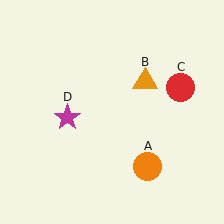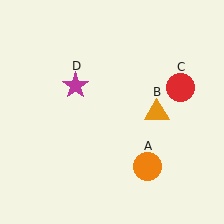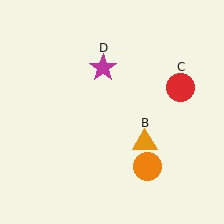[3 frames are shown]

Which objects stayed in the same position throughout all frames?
Orange circle (object A) and red circle (object C) remained stationary.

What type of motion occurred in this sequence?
The orange triangle (object B), magenta star (object D) rotated clockwise around the center of the scene.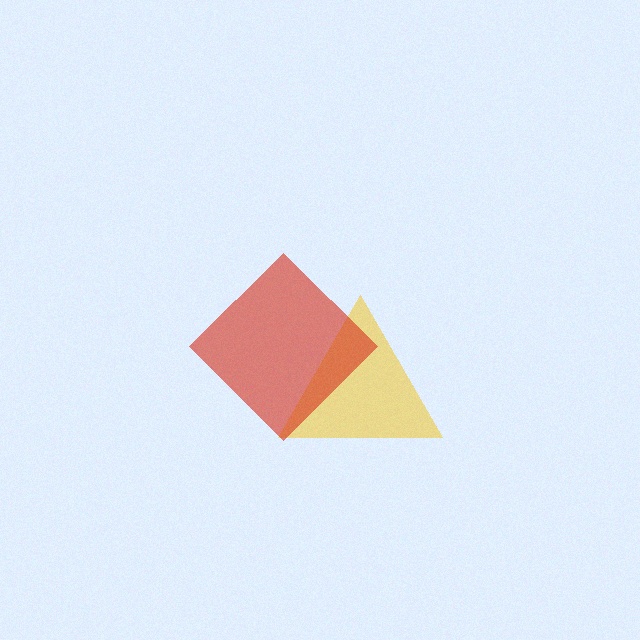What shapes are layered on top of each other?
The layered shapes are: a yellow triangle, a red diamond.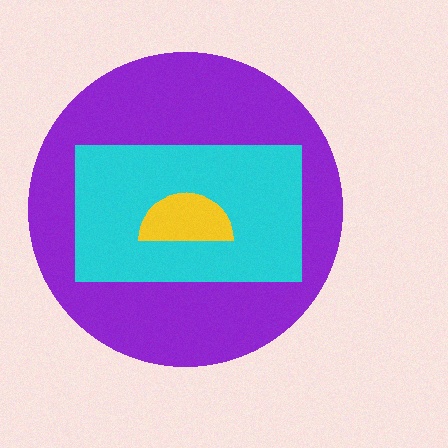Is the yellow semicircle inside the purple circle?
Yes.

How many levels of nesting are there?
3.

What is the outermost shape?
The purple circle.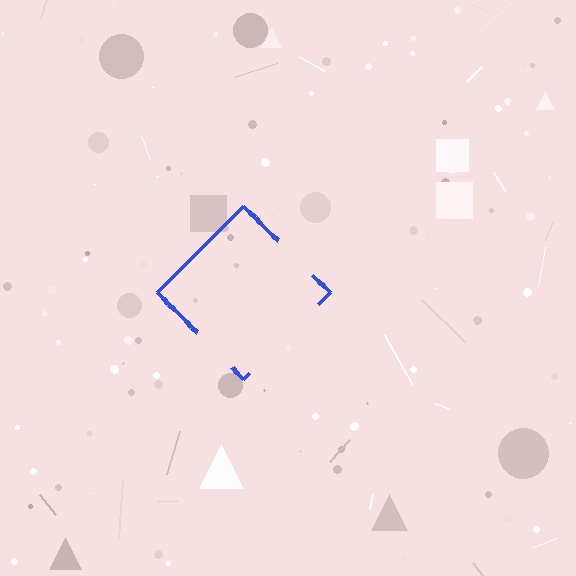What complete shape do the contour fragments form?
The contour fragments form a diamond.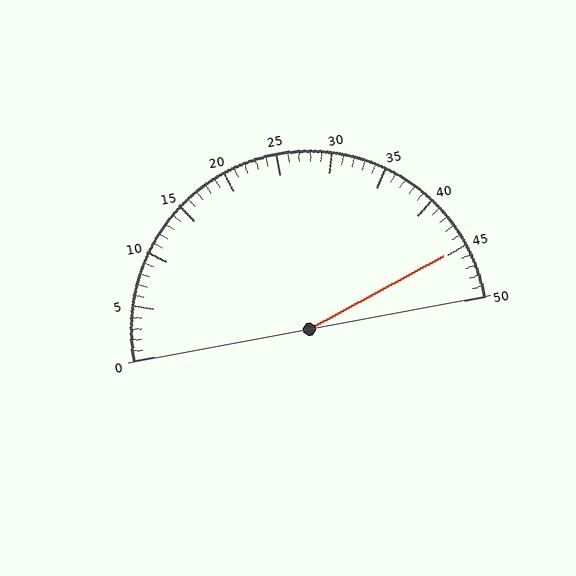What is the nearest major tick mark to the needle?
The nearest major tick mark is 45.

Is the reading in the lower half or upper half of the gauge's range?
The reading is in the upper half of the range (0 to 50).